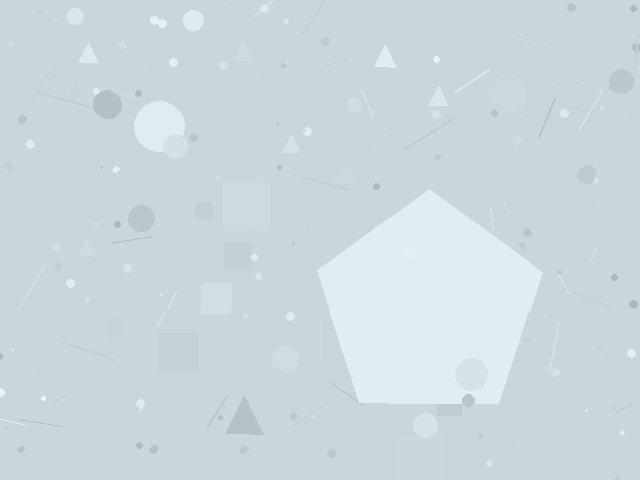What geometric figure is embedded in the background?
A pentagon is embedded in the background.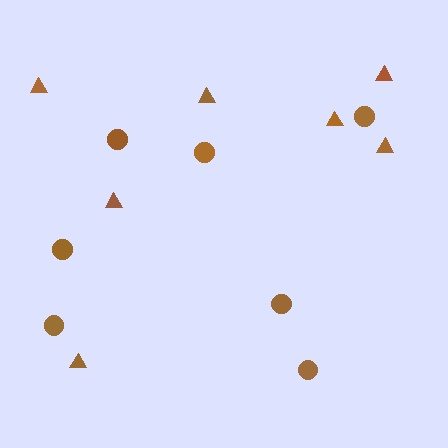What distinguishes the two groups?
There are 2 groups: one group of circles (7) and one group of triangles (7).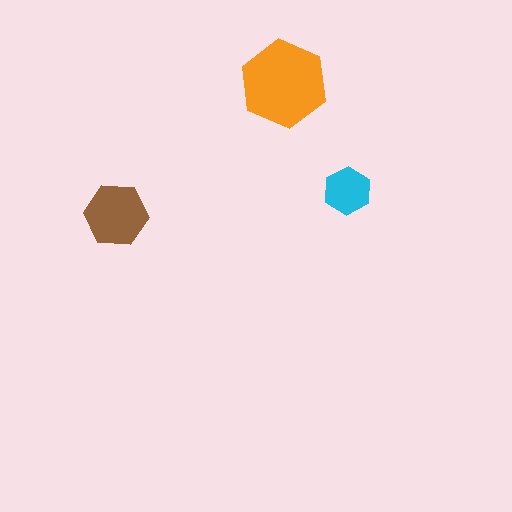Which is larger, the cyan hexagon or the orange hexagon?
The orange one.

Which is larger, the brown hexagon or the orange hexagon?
The orange one.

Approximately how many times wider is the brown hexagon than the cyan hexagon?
About 1.5 times wider.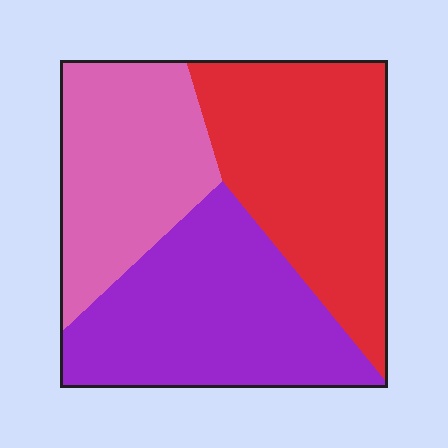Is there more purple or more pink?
Purple.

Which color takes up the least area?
Pink, at roughly 30%.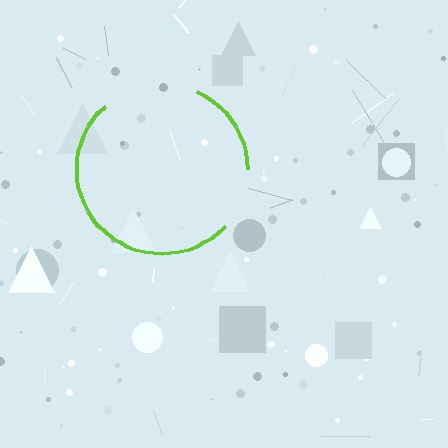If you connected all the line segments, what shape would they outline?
They would outline a circle.